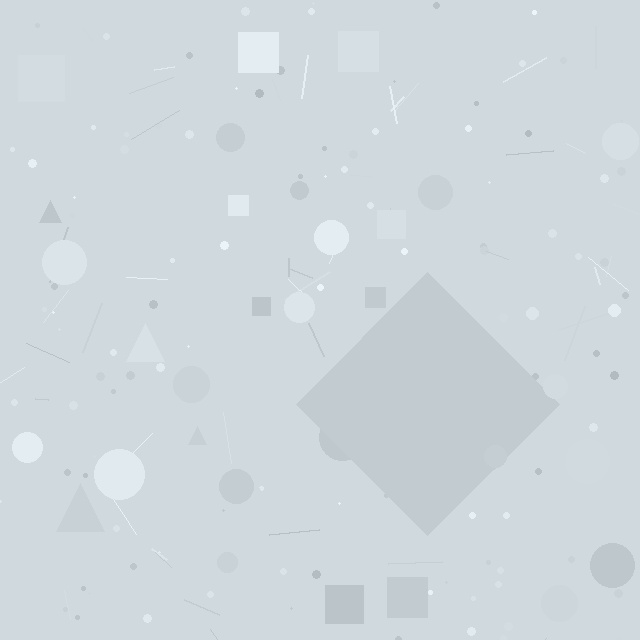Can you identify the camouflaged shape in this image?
The camouflaged shape is a diamond.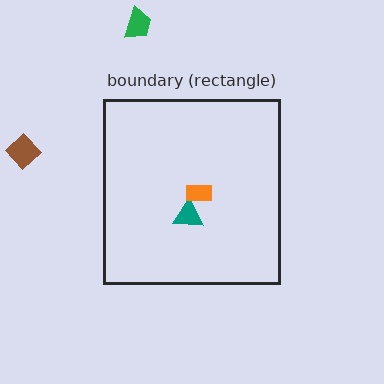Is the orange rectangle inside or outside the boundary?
Inside.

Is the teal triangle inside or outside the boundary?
Inside.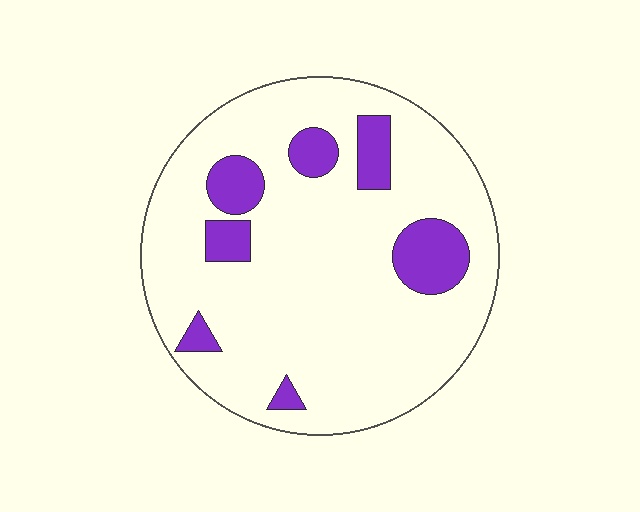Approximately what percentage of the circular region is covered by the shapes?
Approximately 15%.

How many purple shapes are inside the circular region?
7.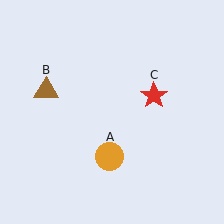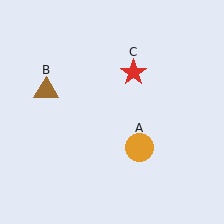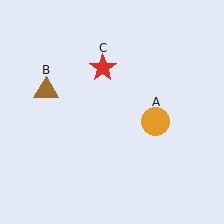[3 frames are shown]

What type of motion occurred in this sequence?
The orange circle (object A), red star (object C) rotated counterclockwise around the center of the scene.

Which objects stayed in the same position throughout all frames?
Brown triangle (object B) remained stationary.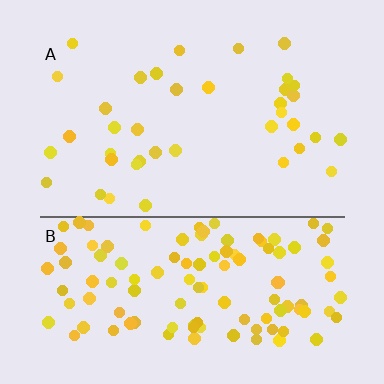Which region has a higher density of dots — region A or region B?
B (the bottom).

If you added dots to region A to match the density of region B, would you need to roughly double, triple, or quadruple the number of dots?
Approximately triple.